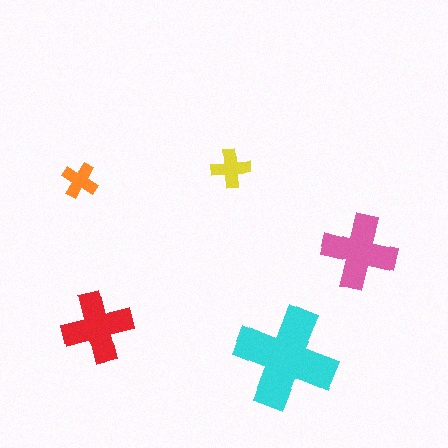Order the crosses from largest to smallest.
the cyan one, the pink one, the red one, the yellow one, the orange one.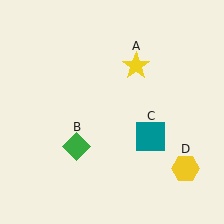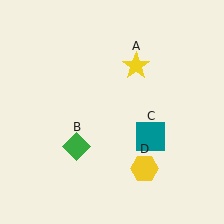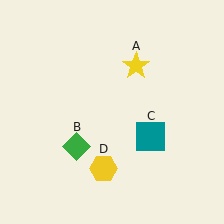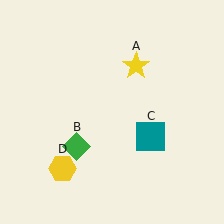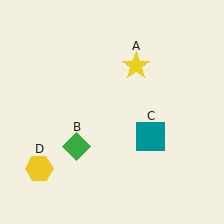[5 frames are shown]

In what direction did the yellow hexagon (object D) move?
The yellow hexagon (object D) moved left.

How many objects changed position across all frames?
1 object changed position: yellow hexagon (object D).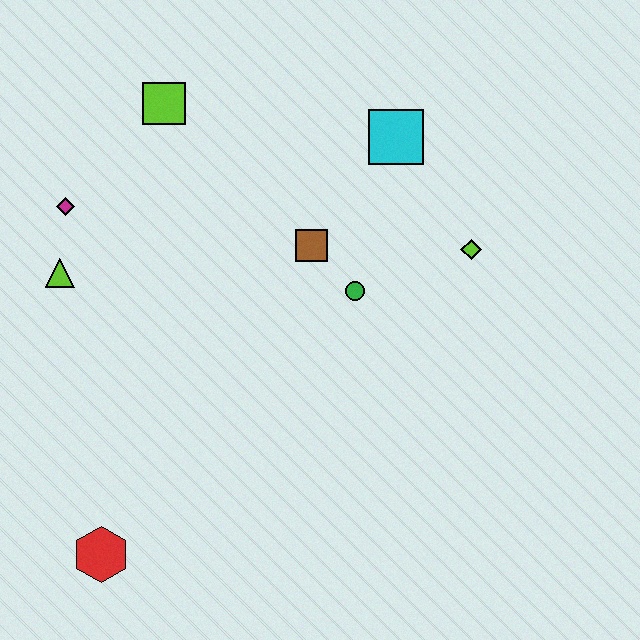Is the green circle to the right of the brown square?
Yes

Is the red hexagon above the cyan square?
No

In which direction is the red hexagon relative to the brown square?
The red hexagon is below the brown square.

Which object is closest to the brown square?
The green circle is closest to the brown square.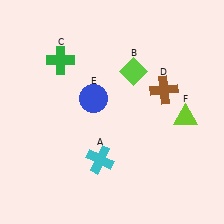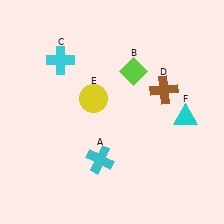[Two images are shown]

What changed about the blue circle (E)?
In Image 1, E is blue. In Image 2, it changed to yellow.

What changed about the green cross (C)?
In Image 1, C is green. In Image 2, it changed to cyan.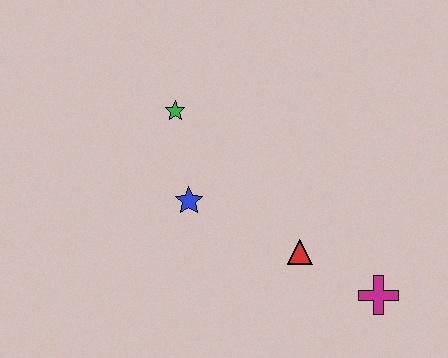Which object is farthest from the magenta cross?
The green star is farthest from the magenta cross.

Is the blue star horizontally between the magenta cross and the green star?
Yes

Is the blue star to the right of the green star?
Yes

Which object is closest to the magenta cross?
The red triangle is closest to the magenta cross.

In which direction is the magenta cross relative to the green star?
The magenta cross is to the right of the green star.